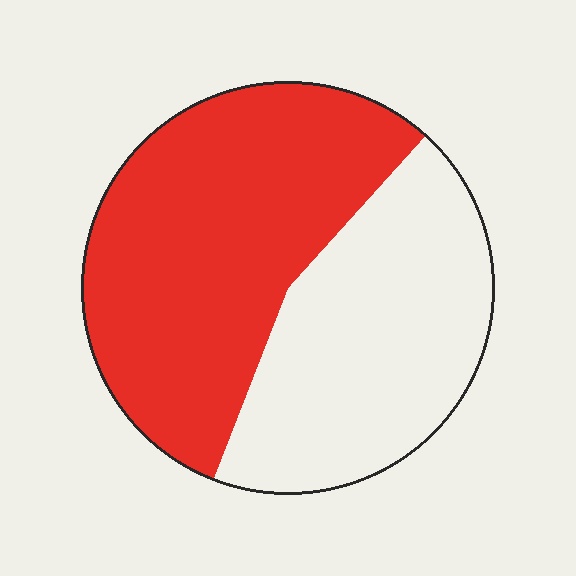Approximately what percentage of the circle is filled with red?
Approximately 55%.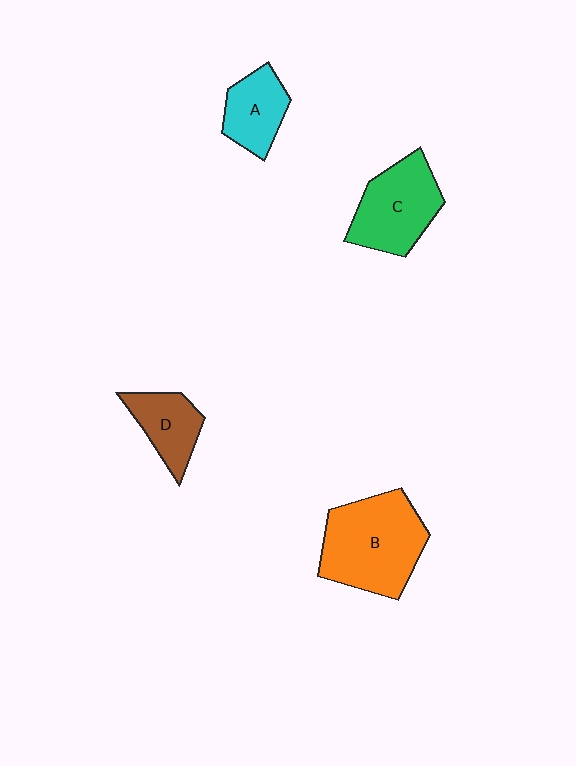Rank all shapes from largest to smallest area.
From largest to smallest: B (orange), C (green), A (cyan), D (brown).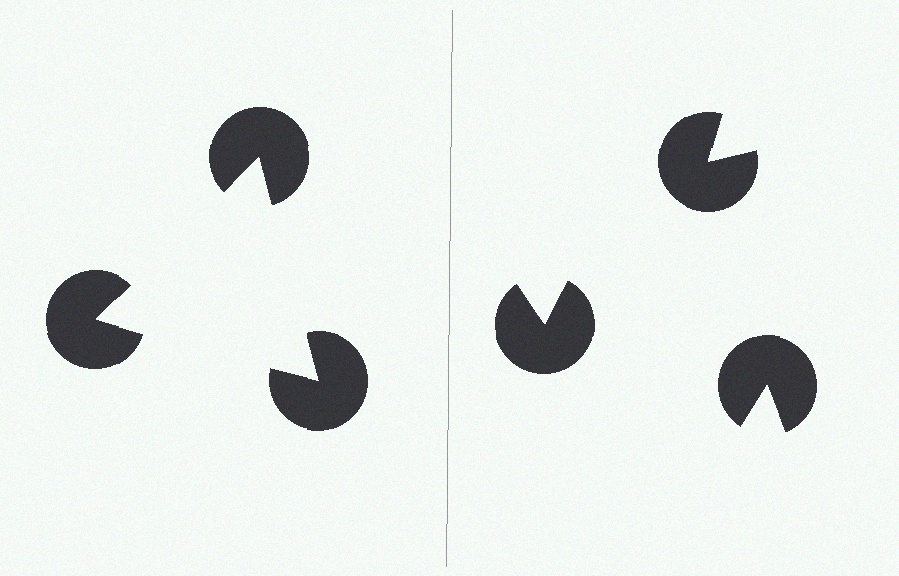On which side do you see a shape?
An illusory triangle appears on the left side. On the right side the wedge cuts are rotated, so no coherent shape forms.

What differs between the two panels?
The pac-man discs are positioned identically on both sides; only the wedge orientations differ. On the left they align to a triangle; on the right they are misaligned.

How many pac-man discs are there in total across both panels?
6 — 3 on each side.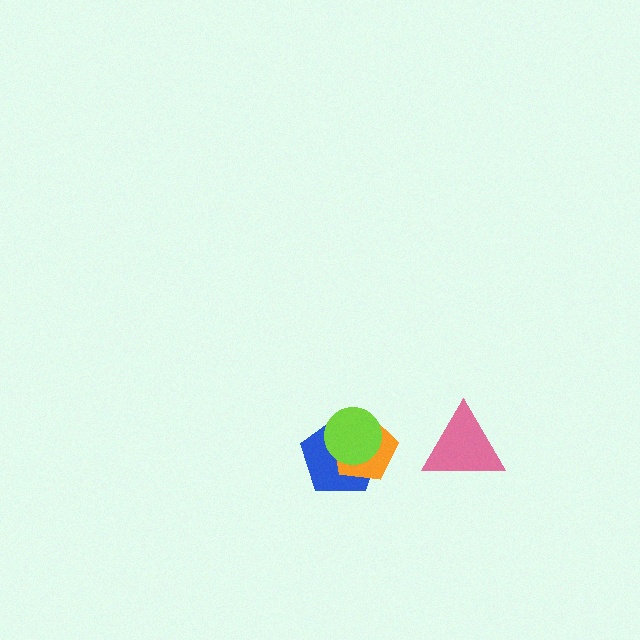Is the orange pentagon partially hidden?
Yes, it is partially covered by another shape.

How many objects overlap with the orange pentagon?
2 objects overlap with the orange pentagon.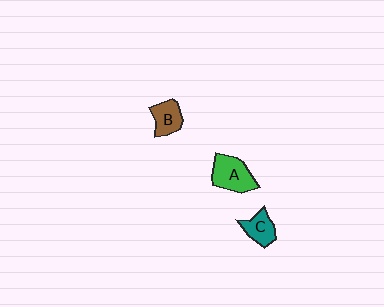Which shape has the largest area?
Shape A (green).